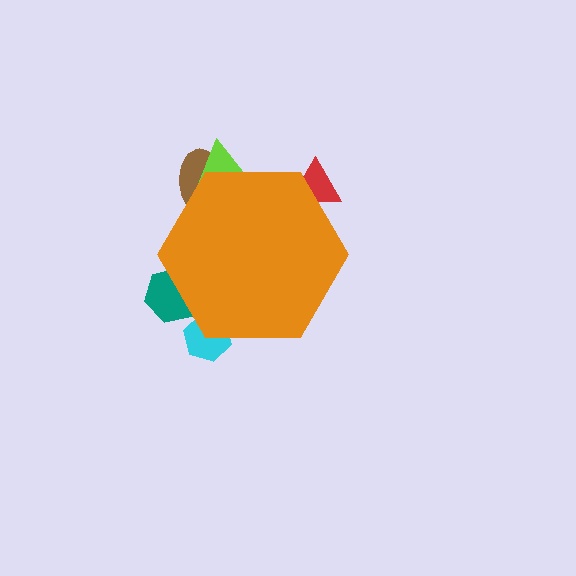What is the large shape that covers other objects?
An orange hexagon.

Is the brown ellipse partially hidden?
Yes, the brown ellipse is partially hidden behind the orange hexagon.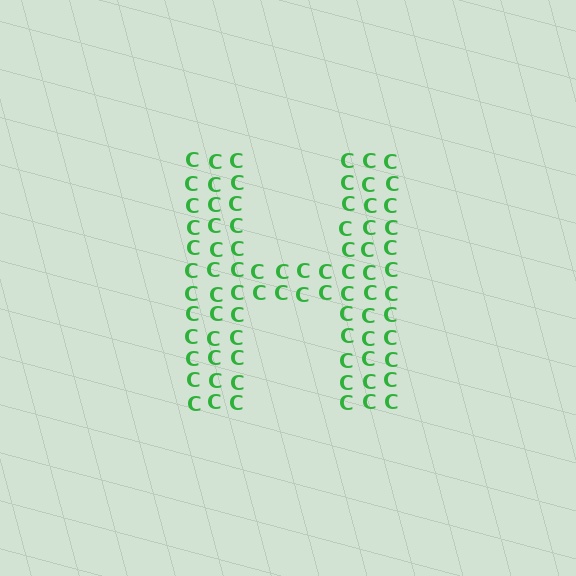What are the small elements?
The small elements are letter C's.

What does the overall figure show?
The overall figure shows the letter H.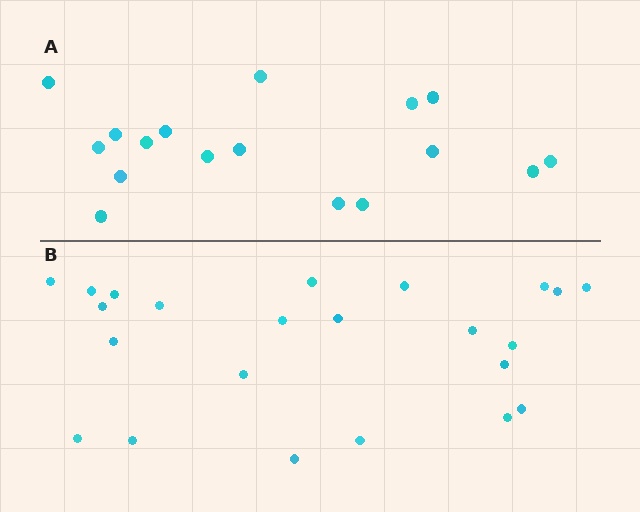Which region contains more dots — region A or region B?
Region B (the bottom region) has more dots.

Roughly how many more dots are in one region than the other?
Region B has about 6 more dots than region A.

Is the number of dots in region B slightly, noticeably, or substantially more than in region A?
Region B has noticeably more, but not dramatically so. The ratio is roughly 1.4 to 1.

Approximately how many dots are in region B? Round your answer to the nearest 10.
About 20 dots. (The exact count is 23, which rounds to 20.)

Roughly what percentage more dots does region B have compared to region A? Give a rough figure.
About 35% more.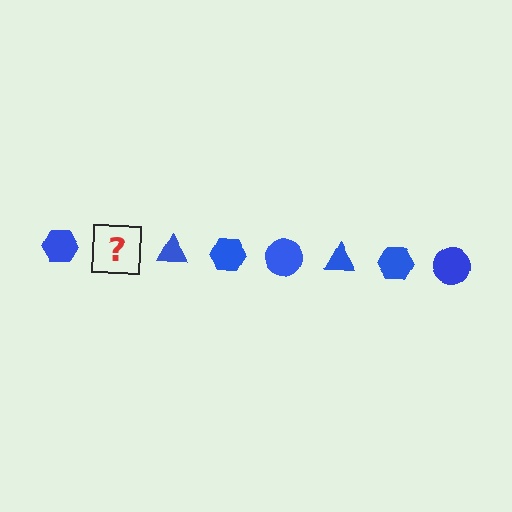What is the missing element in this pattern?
The missing element is a blue circle.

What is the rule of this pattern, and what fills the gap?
The rule is that the pattern cycles through hexagon, circle, triangle shapes in blue. The gap should be filled with a blue circle.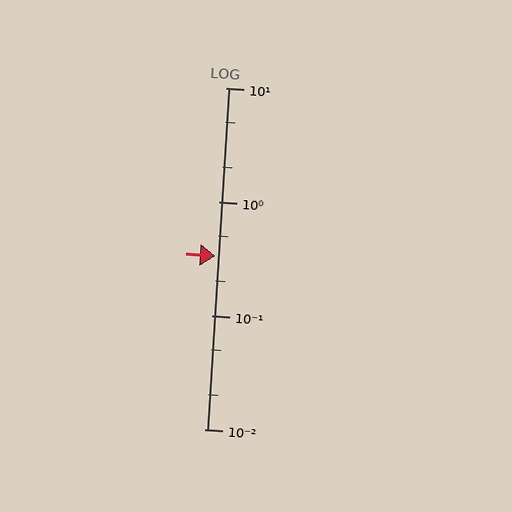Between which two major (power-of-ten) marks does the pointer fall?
The pointer is between 0.1 and 1.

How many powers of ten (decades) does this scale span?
The scale spans 3 decades, from 0.01 to 10.